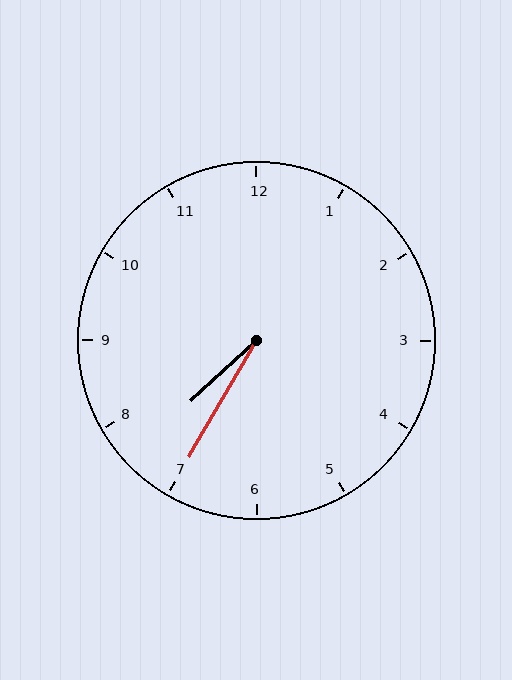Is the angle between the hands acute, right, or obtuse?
It is acute.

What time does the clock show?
7:35.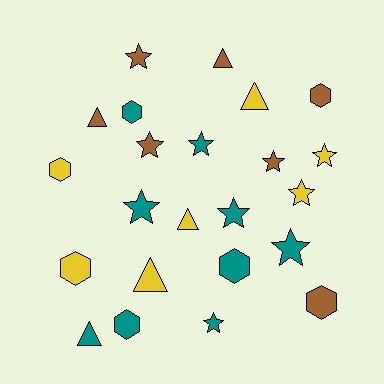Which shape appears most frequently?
Star, with 10 objects.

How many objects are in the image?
There are 23 objects.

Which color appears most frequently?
Teal, with 9 objects.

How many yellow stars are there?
There are 2 yellow stars.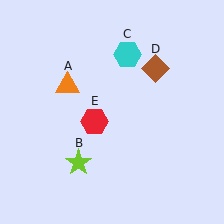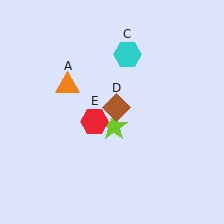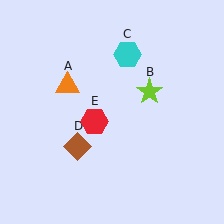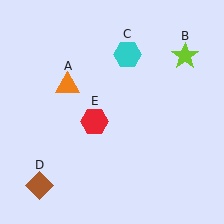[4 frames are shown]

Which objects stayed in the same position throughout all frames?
Orange triangle (object A) and cyan hexagon (object C) and red hexagon (object E) remained stationary.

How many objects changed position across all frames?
2 objects changed position: lime star (object B), brown diamond (object D).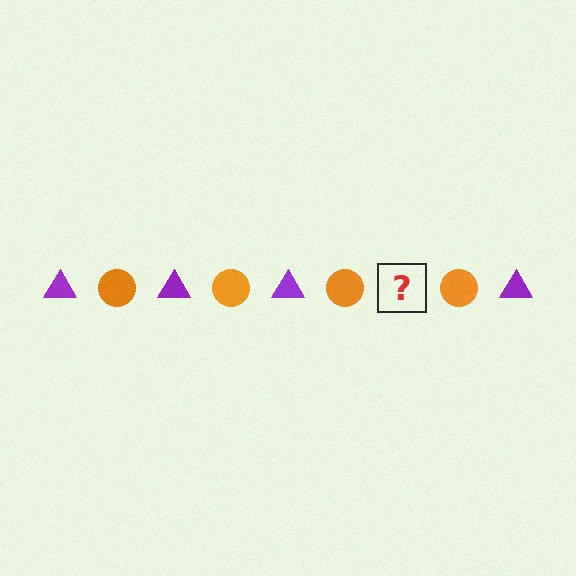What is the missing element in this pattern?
The missing element is a purple triangle.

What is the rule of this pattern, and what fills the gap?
The rule is that the pattern alternates between purple triangle and orange circle. The gap should be filled with a purple triangle.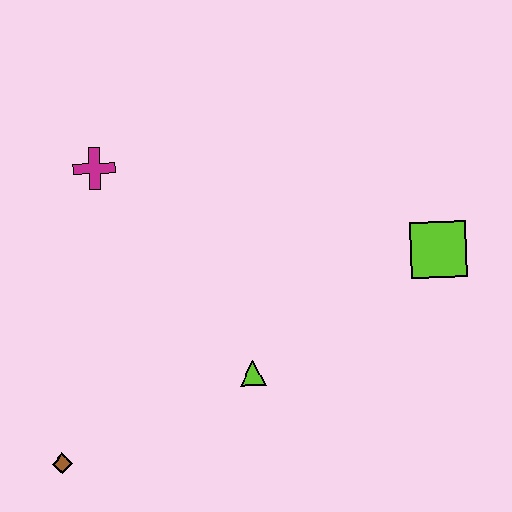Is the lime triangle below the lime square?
Yes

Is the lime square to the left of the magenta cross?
No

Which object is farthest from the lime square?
The brown diamond is farthest from the lime square.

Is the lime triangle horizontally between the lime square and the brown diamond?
Yes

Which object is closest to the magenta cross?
The lime triangle is closest to the magenta cross.